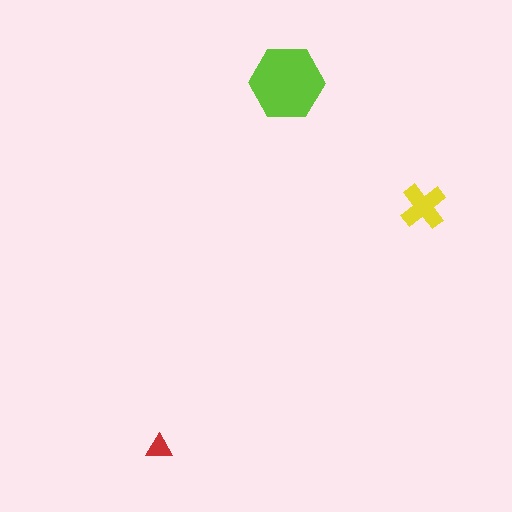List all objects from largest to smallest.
The lime hexagon, the yellow cross, the red triangle.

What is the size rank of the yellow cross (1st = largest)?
2nd.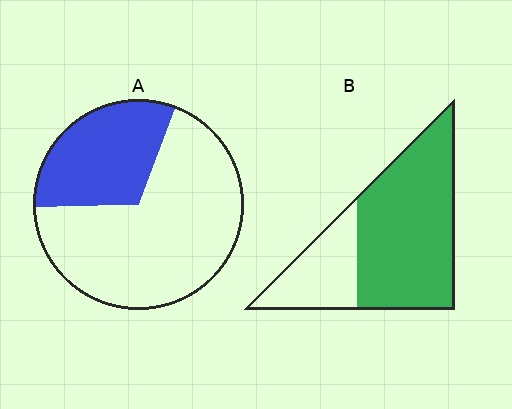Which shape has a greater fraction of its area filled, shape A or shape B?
Shape B.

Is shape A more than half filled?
No.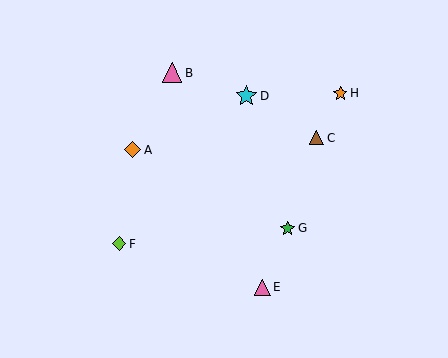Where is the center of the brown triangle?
The center of the brown triangle is at (317, 138).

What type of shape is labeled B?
Shape B is a pink triangle.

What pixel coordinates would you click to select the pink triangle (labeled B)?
Click at (172, 73) to select the pink triangle B.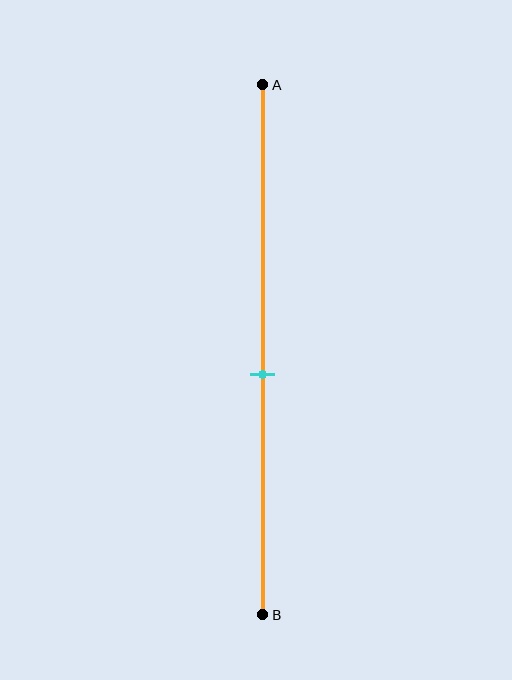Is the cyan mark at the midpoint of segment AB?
No, the mark is at about 55% from A, not at the 50% midpoint.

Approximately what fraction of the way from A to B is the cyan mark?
The cyan mark is approximately 55% of the way from A to B.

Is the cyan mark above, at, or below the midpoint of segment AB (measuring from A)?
The cyan mark is below the midpoint of segment AB.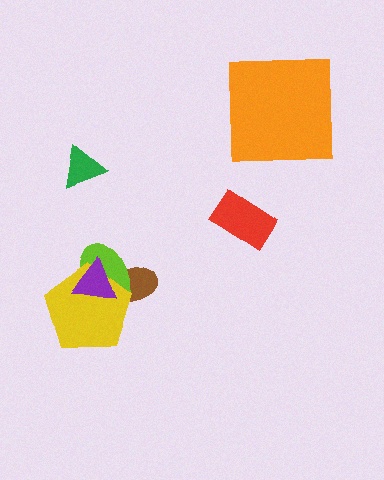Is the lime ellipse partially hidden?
Yes, it is partially covered by another shape.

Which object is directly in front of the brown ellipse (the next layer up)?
The lime ellipse is directly in front of the brown ellipse.